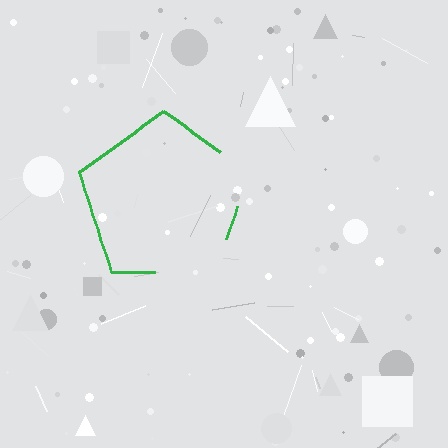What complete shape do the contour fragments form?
The contour fragments form a pentagon.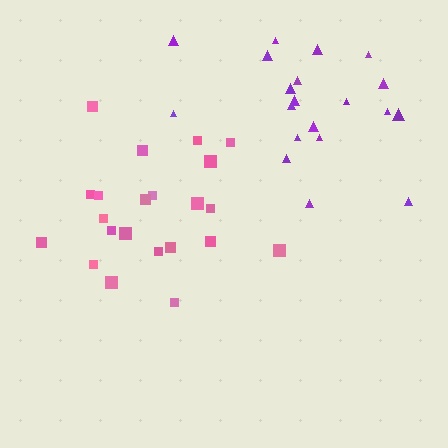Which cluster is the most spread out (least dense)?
Pink.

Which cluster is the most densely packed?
Purple.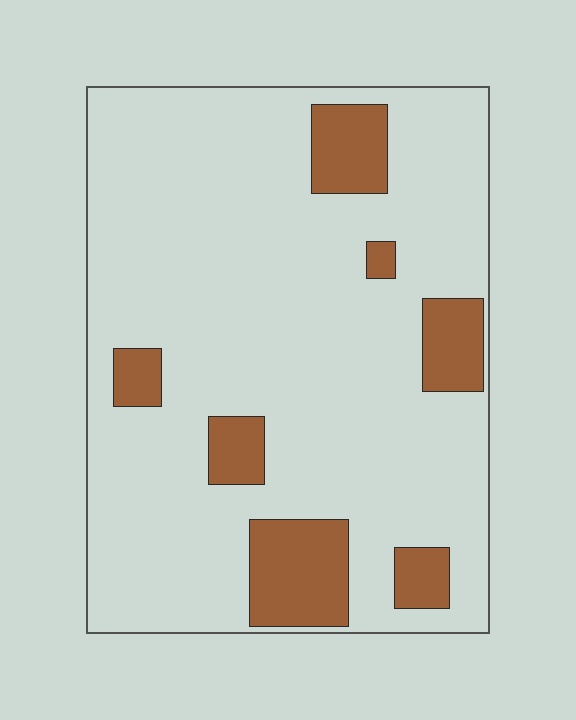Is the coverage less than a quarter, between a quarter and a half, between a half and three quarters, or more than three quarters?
Less than a quarter.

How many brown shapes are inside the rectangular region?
7.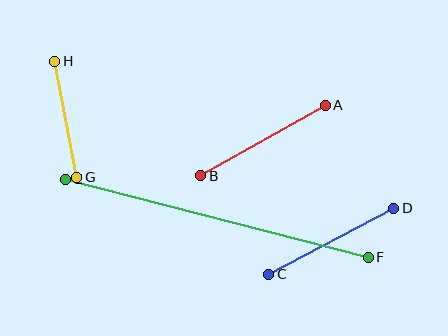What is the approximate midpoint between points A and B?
The midpoint is at approximately (263, 140) pixels.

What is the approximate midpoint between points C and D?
The midpoint is at approximately (331, 241) pixels.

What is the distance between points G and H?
The distance is approximately 118 pixels.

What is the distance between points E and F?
The distance is approximately 312 pixels.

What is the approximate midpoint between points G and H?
The midpoint is at approximately (66, 119) pixels.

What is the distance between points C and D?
The distance is approximately 142 pixels.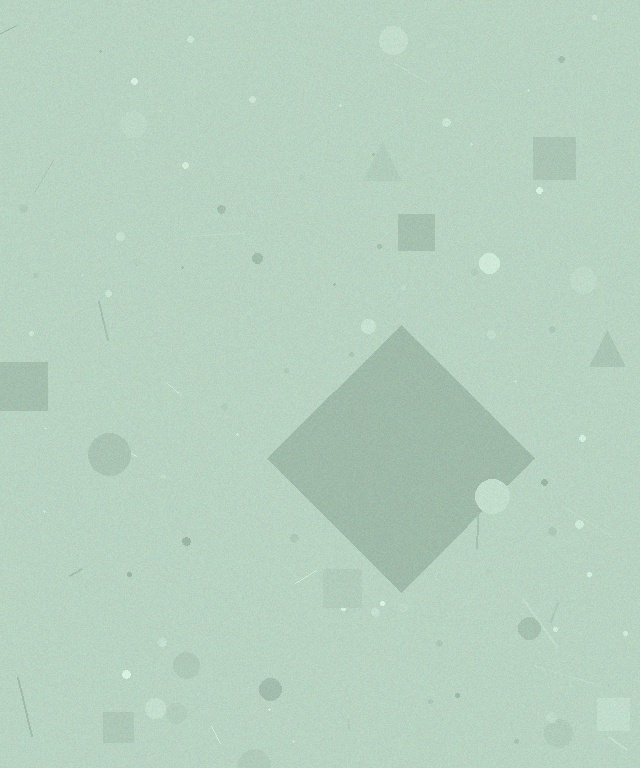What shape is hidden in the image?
A diamond is hidden in the image.